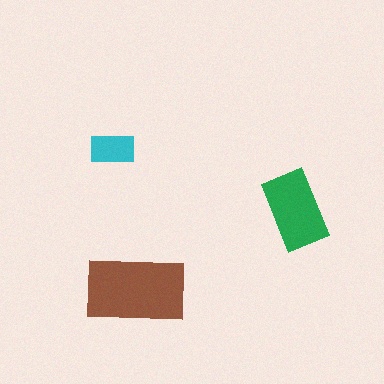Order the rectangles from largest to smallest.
the brown one, the green one, the cyan one.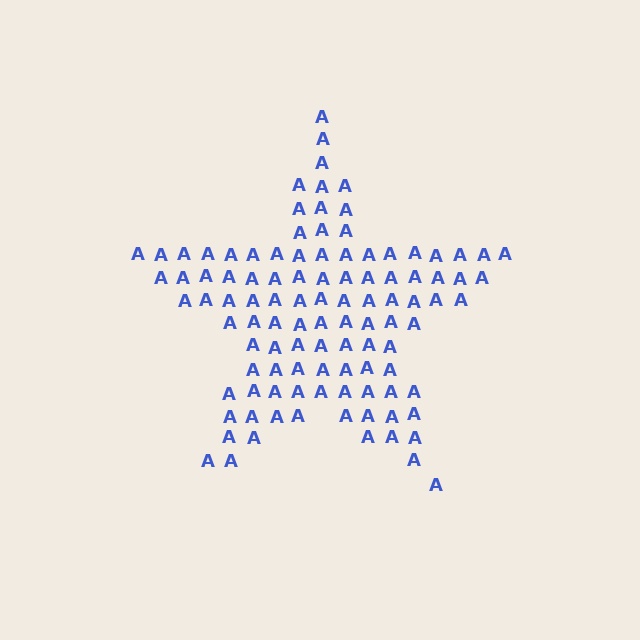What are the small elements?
The small elements are letter A's.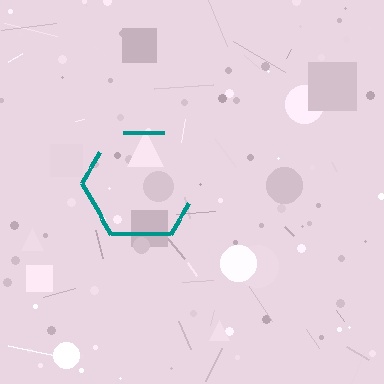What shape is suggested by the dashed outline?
The dashed outline suggests a hexagon.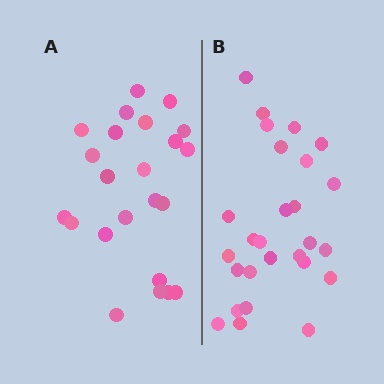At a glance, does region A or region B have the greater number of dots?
Region B (the right region) has more dots.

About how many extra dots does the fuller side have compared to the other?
Region B has about 4 more dots than region A.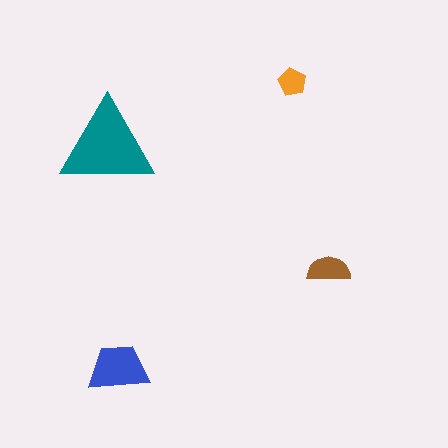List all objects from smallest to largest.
The orange pentagon, the brown semicircle, the blue trapezoid, the teal triangle.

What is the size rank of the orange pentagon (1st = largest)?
4th.